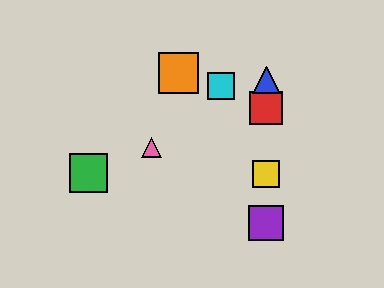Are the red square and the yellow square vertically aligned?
Yes, both are at x≈266.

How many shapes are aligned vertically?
4 shapes (the red square, the blue triangle, the yellow square, the purple square) are aligned vertically.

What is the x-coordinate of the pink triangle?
The pink triangle is at x≈152.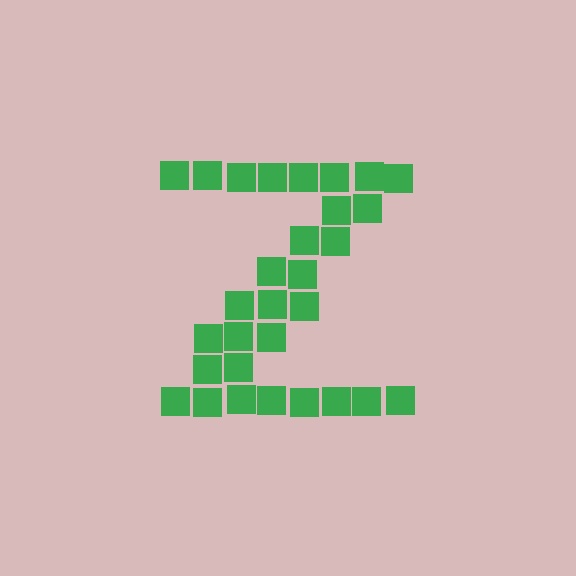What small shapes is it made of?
It is made of small squares.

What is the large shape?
The large shape is the letter Z.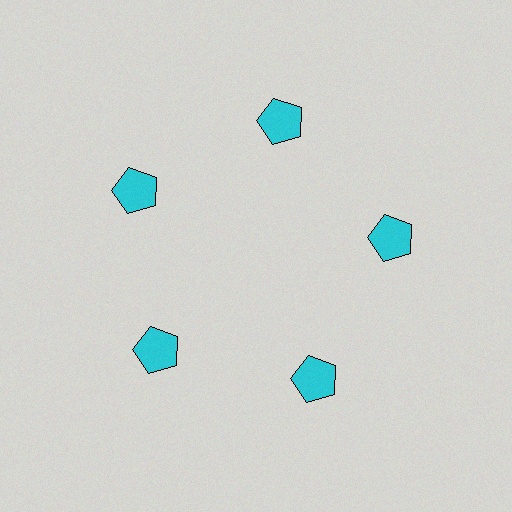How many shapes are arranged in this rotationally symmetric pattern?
There are 5 shapes, arranged in 5 groups of 1.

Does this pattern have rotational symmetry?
Yes, this pattern has 5-fold rotational symmetry. It looks the same after rotating 72 degrees around the center.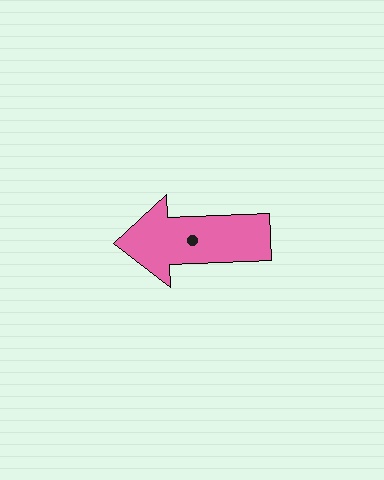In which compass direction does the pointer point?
West.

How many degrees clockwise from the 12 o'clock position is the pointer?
Approximately 268 degrees.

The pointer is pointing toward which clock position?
Roughly 9 o'clock.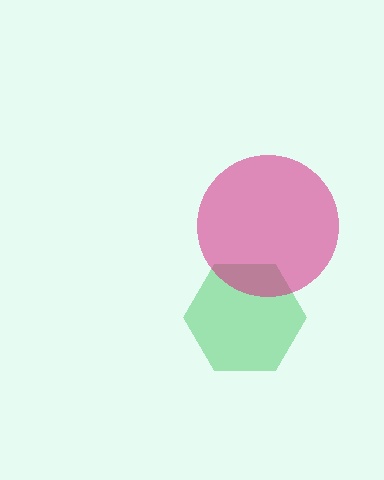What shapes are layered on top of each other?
The layered shapes are: a green hexagon, a magenta circle.